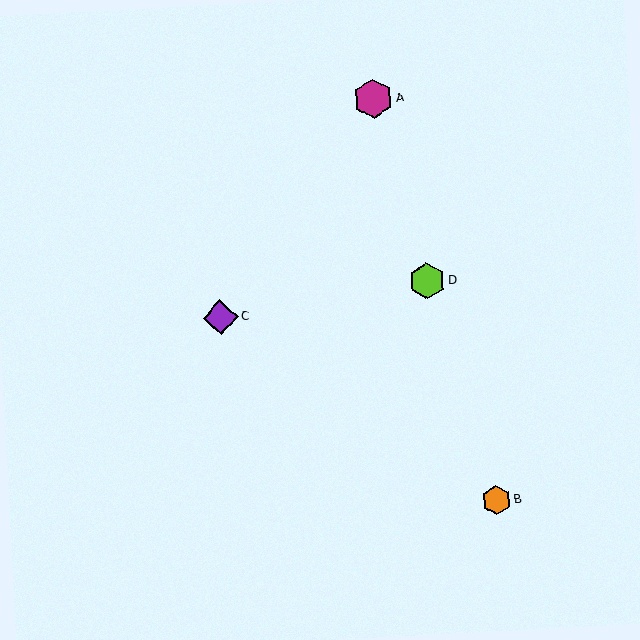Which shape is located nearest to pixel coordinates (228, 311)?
The purple diamond (labeled C) at (220, 317) is nearest to that location.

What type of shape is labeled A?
Shape A is a magenta hexagon.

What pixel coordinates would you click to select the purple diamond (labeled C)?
Click at (220, 317) to select the purple diamond C.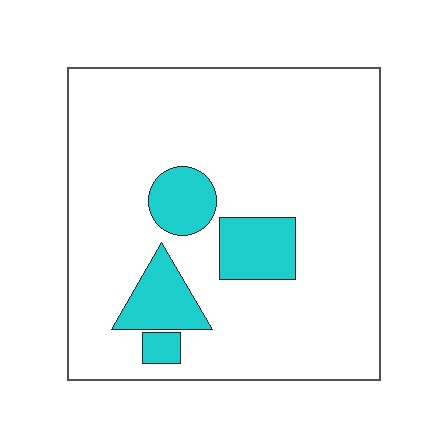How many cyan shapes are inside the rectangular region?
4.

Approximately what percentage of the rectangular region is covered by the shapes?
Approximately 15%.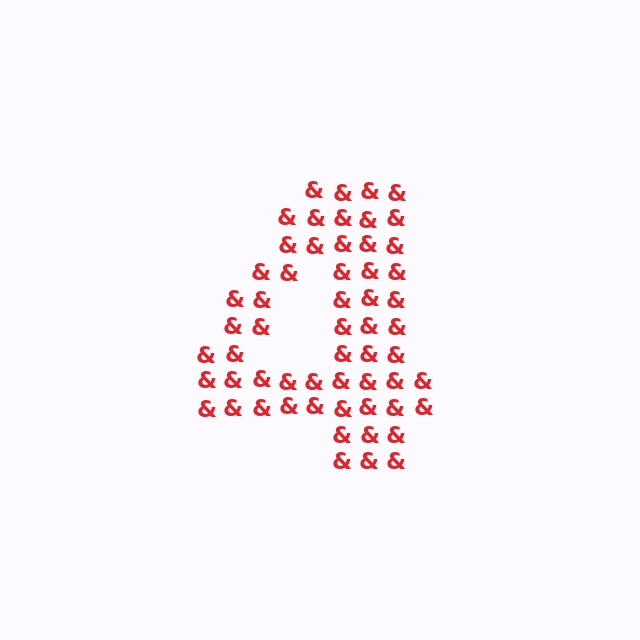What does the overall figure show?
The overall figure shows the digit 4.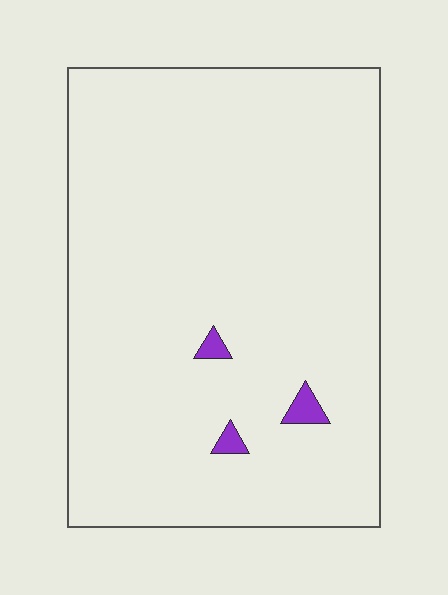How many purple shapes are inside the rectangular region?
3.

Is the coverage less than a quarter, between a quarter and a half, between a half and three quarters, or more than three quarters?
Less than a quarter.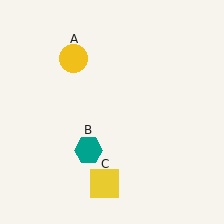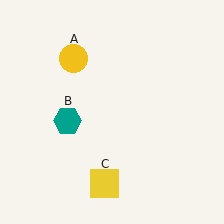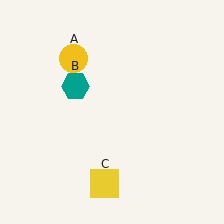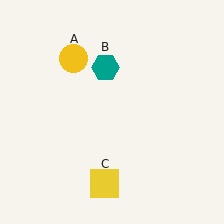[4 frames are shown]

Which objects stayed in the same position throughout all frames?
Yellow circle (object A) and yellow square (object C) remained stationary.